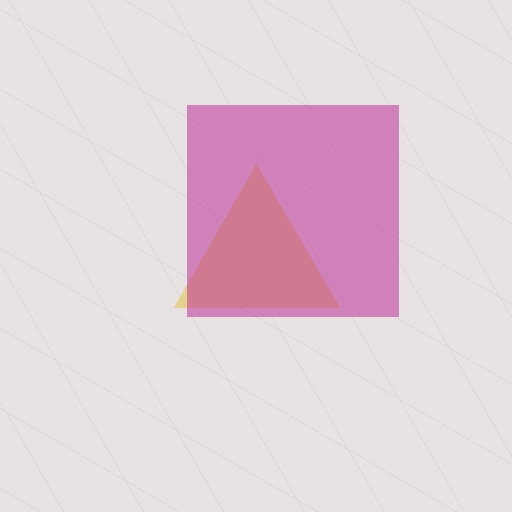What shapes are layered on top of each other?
The layered shapes are: a yellow triangle, a magenta square.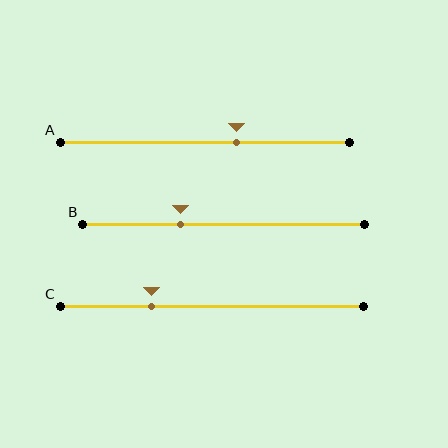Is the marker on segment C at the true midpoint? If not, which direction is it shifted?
No, the marker on segment C is shifted to the left by about 20% of the segment length.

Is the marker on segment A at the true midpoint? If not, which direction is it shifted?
No, the marker on segment A is shifted to the right by about 11% of the segment length.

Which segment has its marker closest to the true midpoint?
Segment A has its marker closest to the true midpoint.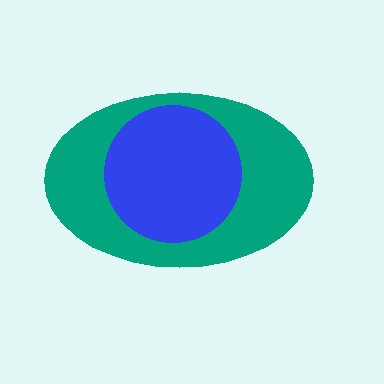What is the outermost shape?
The teal ellipse.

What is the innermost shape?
The blue circle.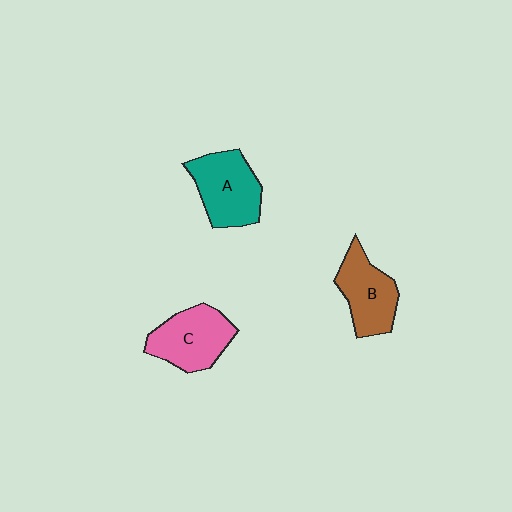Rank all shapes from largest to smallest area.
From largest to smallest: A (teal), C (pink), B (brown).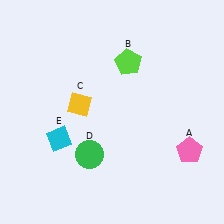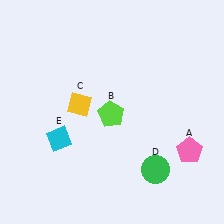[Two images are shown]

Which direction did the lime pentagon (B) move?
The lime pentagon (B) moved down.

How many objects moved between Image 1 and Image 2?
2 objects moved between the two images.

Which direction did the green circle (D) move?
The green circle (D) moved right.